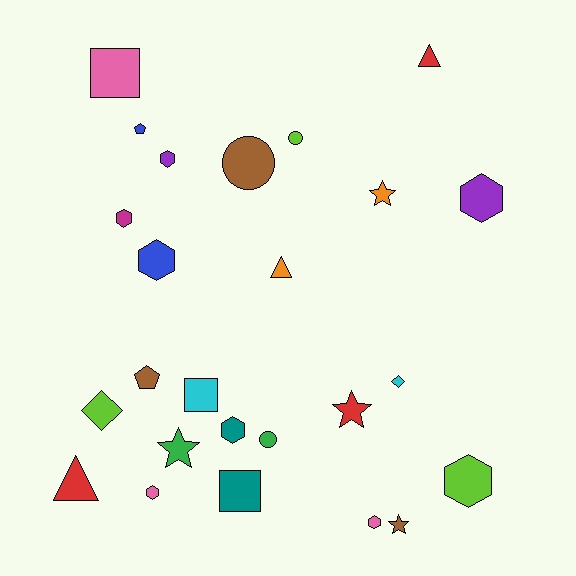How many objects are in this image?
There are 25 objects.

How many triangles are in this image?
There are 3 triangles.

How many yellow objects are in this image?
There are no yellow objects.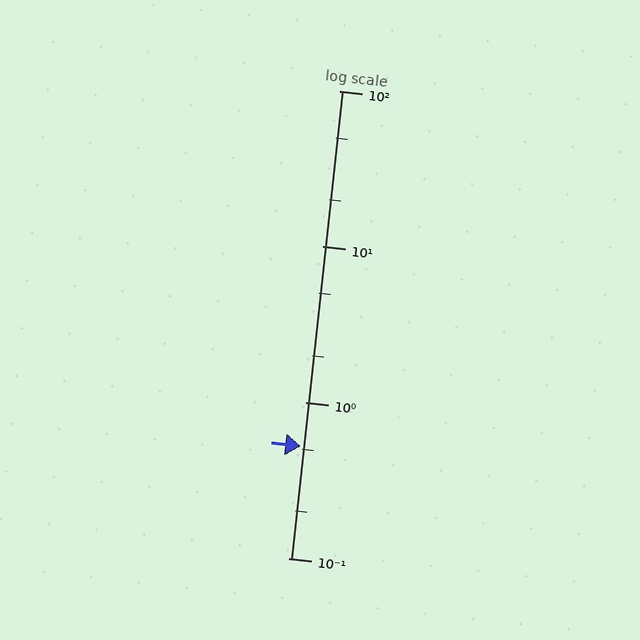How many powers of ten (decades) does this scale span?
The scale spans 3 decades, from 0.1 to 100.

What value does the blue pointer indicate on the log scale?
The pointer indicates approximately 0.52.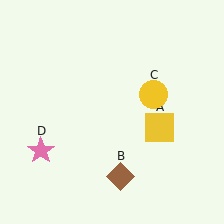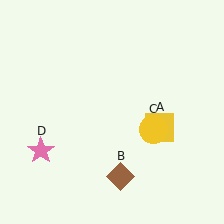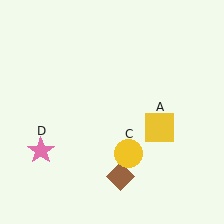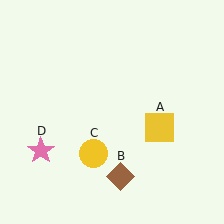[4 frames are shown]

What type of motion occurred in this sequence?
The yellow circle (object C) rotated clockwise around the center of the scene.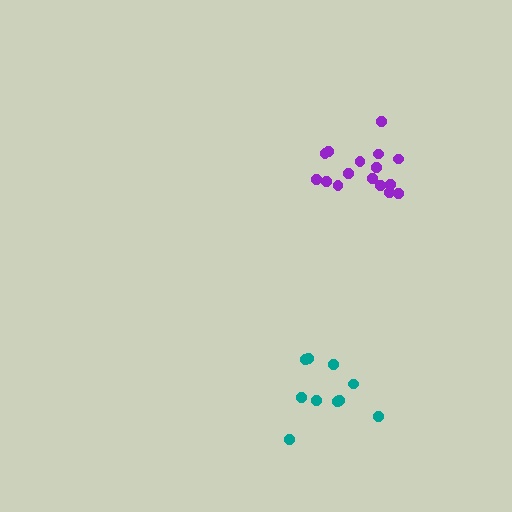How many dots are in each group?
Group 1: 16 dots, Group 2: 10 dots (26 total).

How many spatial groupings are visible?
There are 2 spatial groupings.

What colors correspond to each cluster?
The clusters are colored: purple, teal.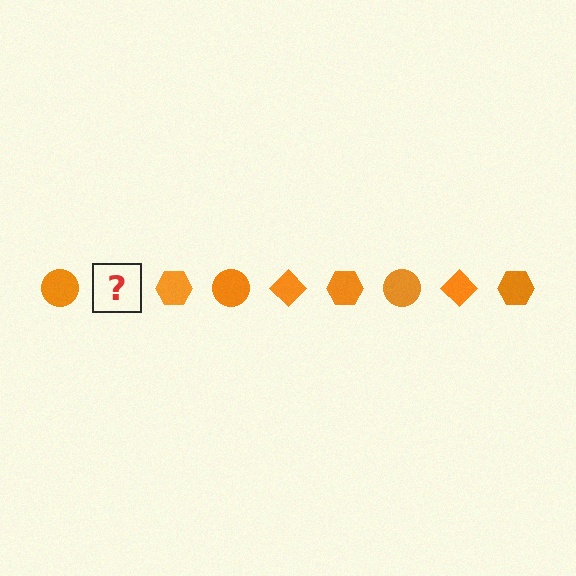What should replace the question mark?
The question mark should be replaced with an orange diamond.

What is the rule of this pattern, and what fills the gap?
The rule is that the pattern cycles through circle, diamond, hexagon shapes in orange. The gap should be filled with an orange diamond.